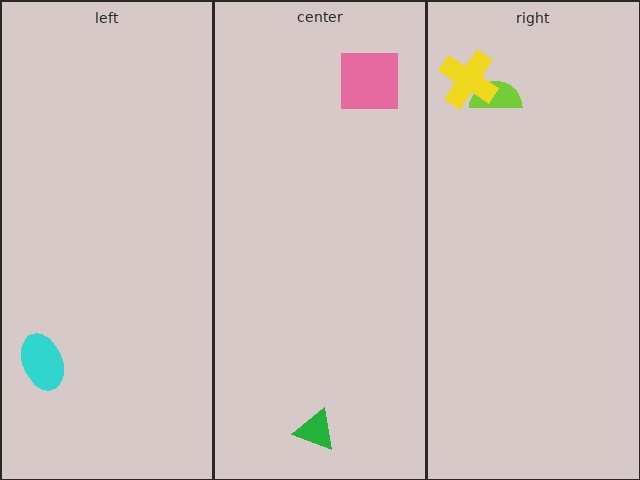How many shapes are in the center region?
2.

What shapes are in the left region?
The cyan ellipse.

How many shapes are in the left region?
1.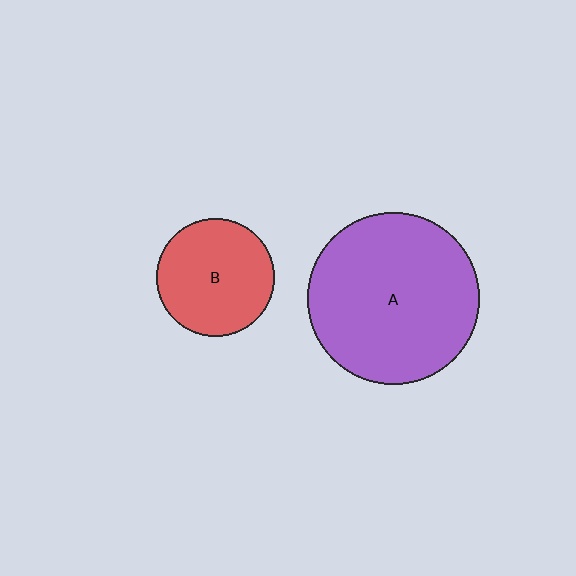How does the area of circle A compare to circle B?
Approximately 2.1 times.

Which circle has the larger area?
Circle A (purple).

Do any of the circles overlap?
No, none of the circles overlap.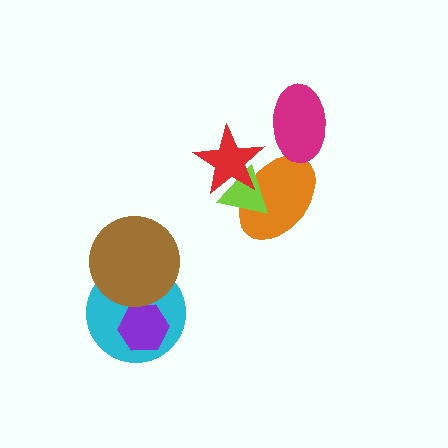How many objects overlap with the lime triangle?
2 objects overlap with the lime triangle.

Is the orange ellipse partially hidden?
Yes, it is partially covered by another shape.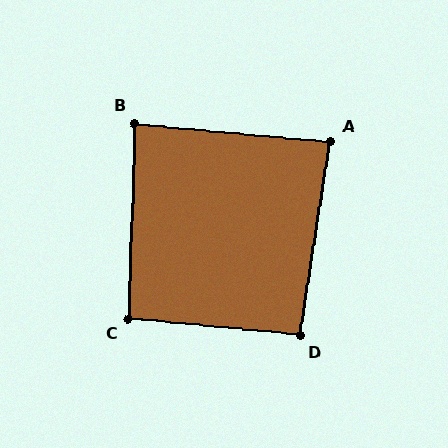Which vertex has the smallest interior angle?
B, at approximately 87 degrees.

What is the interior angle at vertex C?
Approximately 93 degrees (approximately right).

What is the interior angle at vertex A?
Approximately 87 degrees (approximately right).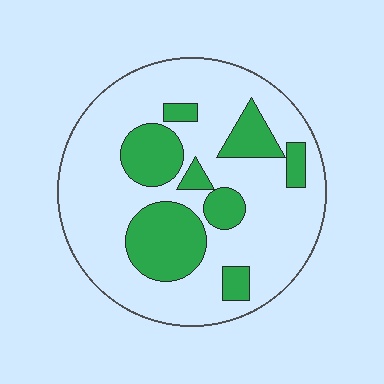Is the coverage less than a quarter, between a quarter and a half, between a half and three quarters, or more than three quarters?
Between a quarter and a half.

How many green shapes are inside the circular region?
8.